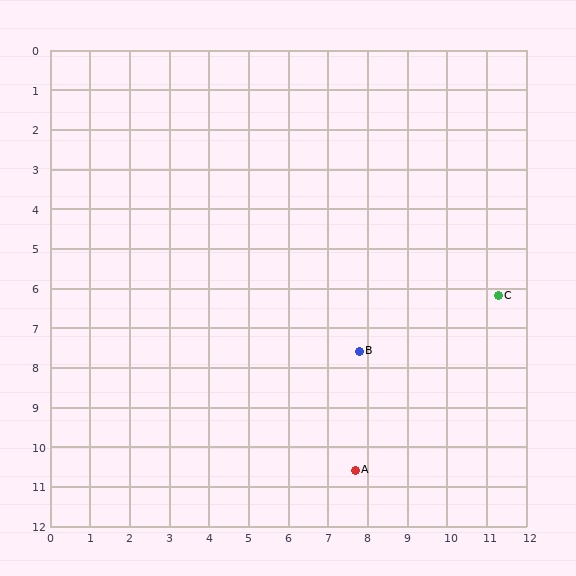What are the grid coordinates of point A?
Point A is at approximately (7.7, 10.6).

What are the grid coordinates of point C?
Point C is at approximately (11.3, 6.2).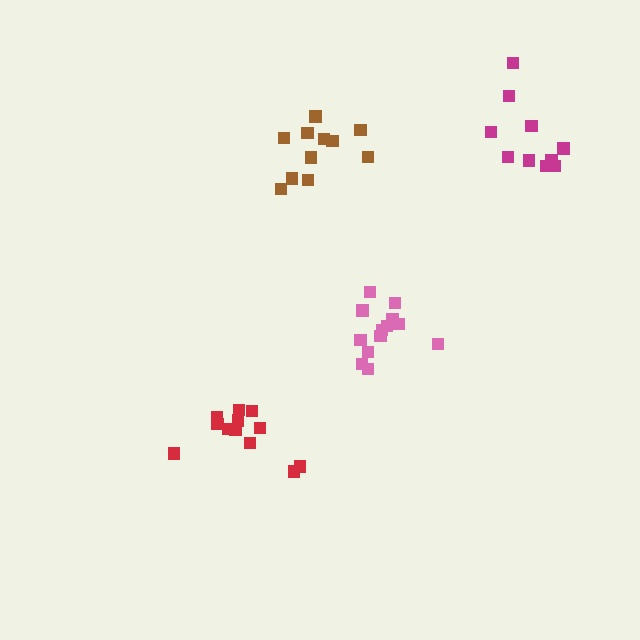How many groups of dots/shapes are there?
There are 4 groups.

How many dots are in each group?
Group 1: 12 dots, Group 2: 11 dots, Group 3: 13 dots, Group 4: 11 dots (47 total).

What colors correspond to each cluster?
The clusters are colored: red, brown, pink, magenta.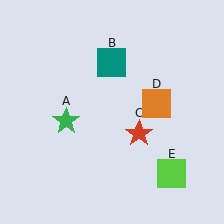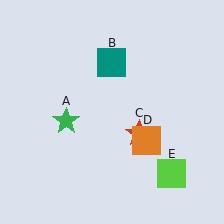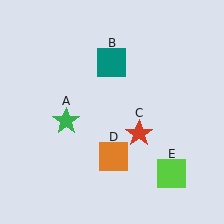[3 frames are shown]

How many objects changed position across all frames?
1 object changed position: orange square (object D).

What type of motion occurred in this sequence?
The orange square (object D) rotated clockwise around the center of the scene.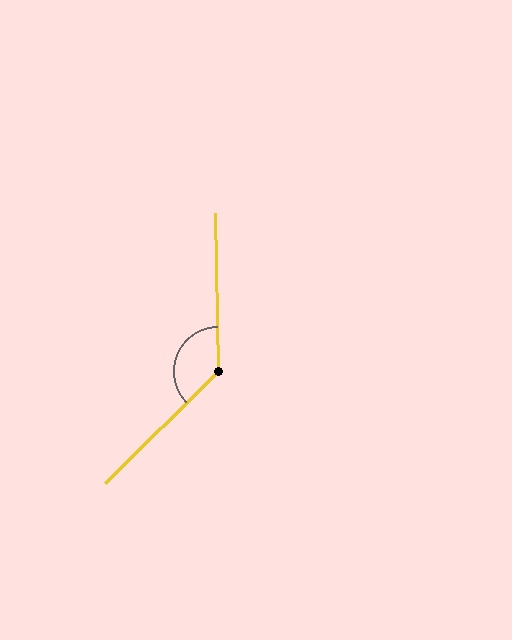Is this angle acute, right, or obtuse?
It is obtuse.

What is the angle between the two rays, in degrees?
Approximately 134 degrees.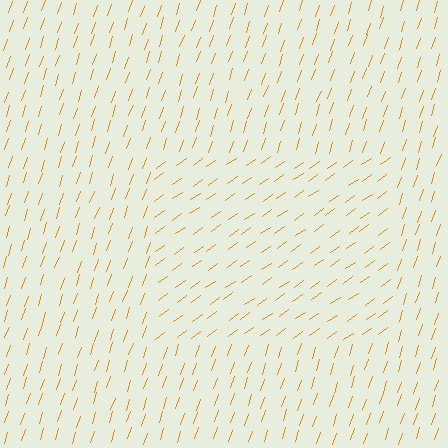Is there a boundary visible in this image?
Yes, there is a texture boundary formed by a change in line orientation.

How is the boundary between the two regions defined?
The boundary is defined purely by a change in line orientation (approximately 36 degrees difference). All lines are the same color and thickness.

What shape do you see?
I see a rectangle.